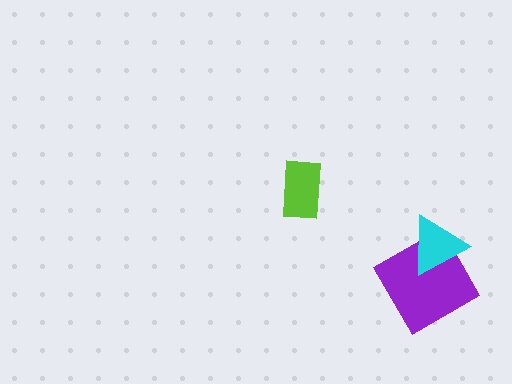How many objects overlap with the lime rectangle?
0 objects overlap with the lime rectangle.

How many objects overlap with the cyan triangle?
1 object overlaps with the cyan triangle.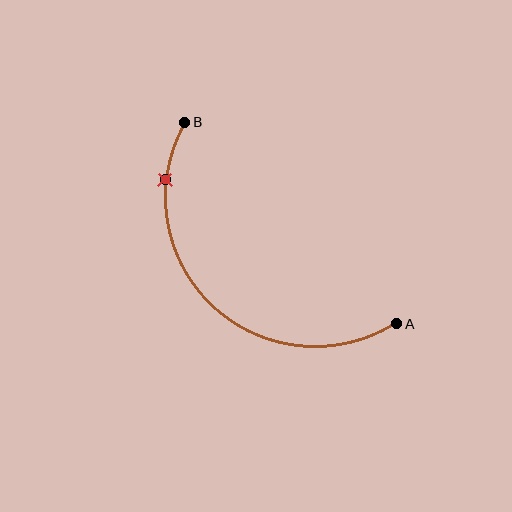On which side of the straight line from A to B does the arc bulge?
The arc bulges below and to the left of the straight line connecting A and B.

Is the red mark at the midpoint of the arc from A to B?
No. The red mark lies on the arc but is closer to endpoint B. The arc midpoint would be at the point on the curve equidistant along the arc from both A and B.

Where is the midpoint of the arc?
The arc midpoint is the point on the curve farthest from the straight line joining A and B. It sits below and to the left of that line.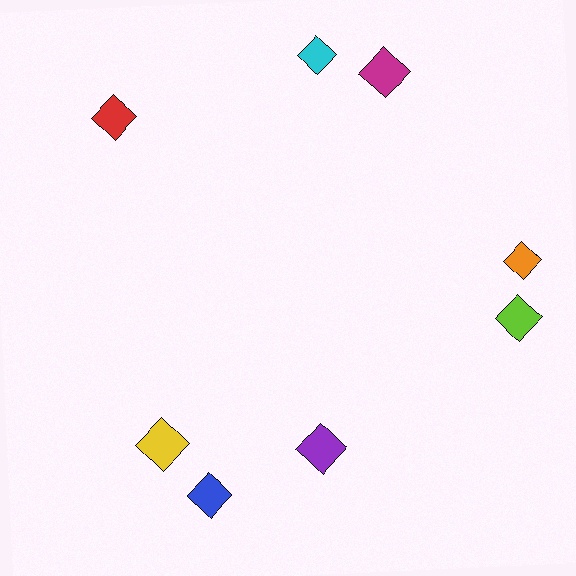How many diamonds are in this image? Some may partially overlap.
There are 8 diamonds.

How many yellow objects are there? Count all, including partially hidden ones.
There is 1 yellow object.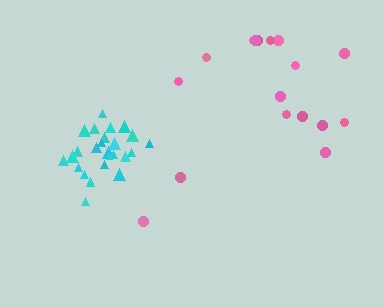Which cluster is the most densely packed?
Cyan.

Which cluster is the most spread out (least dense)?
Pink.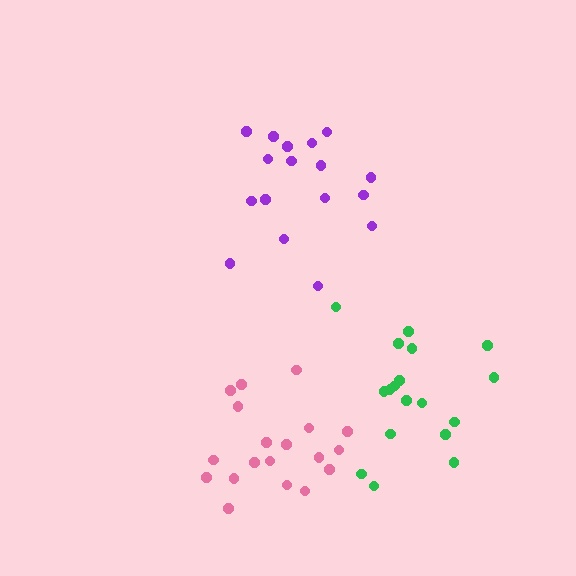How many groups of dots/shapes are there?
There are 3 groups.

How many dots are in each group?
Group 1: 18 dots, Group 2: 17 dots, Group 3: 19 dots (54 total).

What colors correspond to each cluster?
The clusters are colored: green, purple, pink.